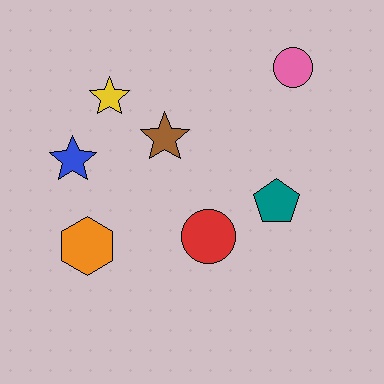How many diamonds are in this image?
There are no diamonds.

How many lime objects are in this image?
There are no lime objects.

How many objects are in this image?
There are 7 objects.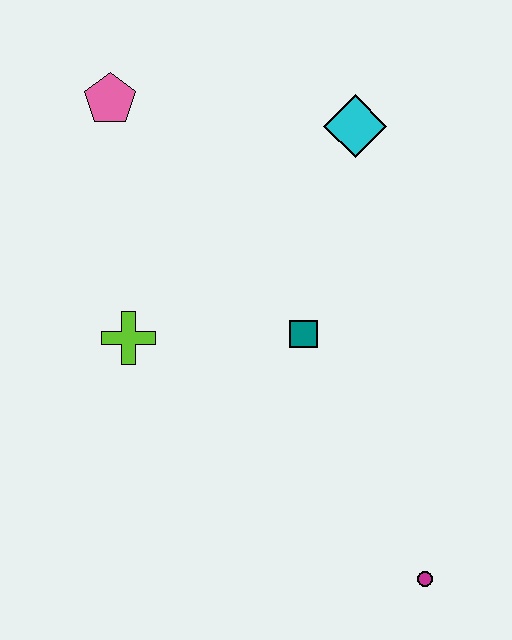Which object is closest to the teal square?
The lime cross is closest to the teal square.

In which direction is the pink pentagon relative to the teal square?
The pink pentagon is above the teal square.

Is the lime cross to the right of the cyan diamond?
No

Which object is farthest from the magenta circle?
The pink pentagon is farthest from the magenta circle.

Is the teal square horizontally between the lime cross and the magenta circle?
Yes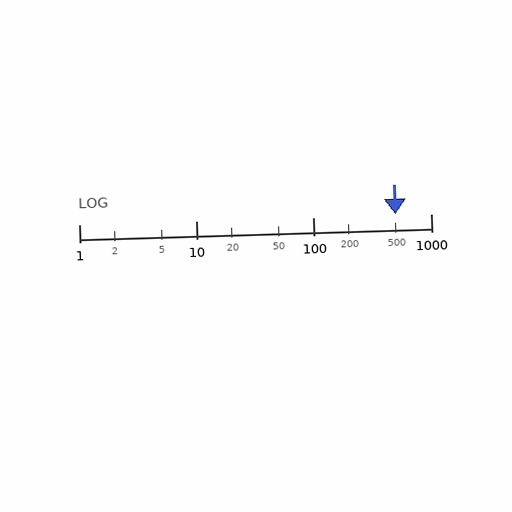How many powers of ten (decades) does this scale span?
The scale spans 3 decades, from 1 to 1000.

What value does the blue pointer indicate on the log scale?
The pointer indicates approximately 500.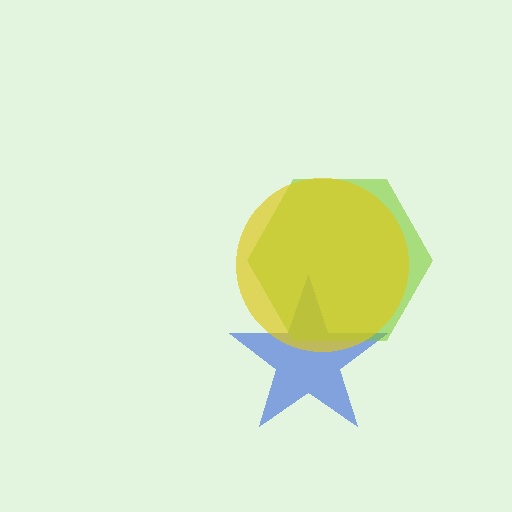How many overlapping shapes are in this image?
There are 3 overlapping shapes in the image.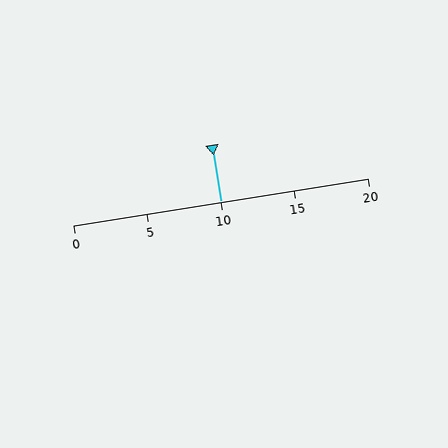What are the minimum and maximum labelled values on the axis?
The axis runs from 0 to 20.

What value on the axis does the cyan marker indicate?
The marker indicates approximately 10.